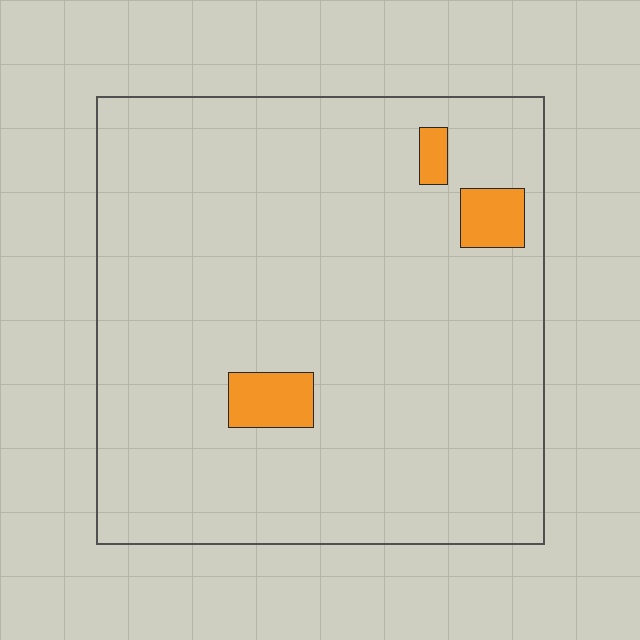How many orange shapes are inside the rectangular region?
3.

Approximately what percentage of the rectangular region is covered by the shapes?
Approximately 5%.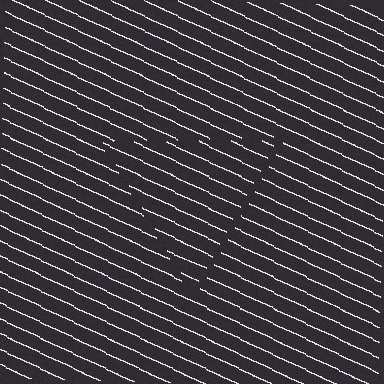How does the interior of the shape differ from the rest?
The interior of the shape contains the same grating, shifted by half a period — the contour is defined by the phase discontinuity where line-ends from the inner and outer gratings abut.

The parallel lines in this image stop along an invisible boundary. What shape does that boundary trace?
An illusory triangle. The interior of the shape contains the same grating, shifted by half a period — the contour is defined by the phase discontinuity where line-ends from the inner and outer gratings abut.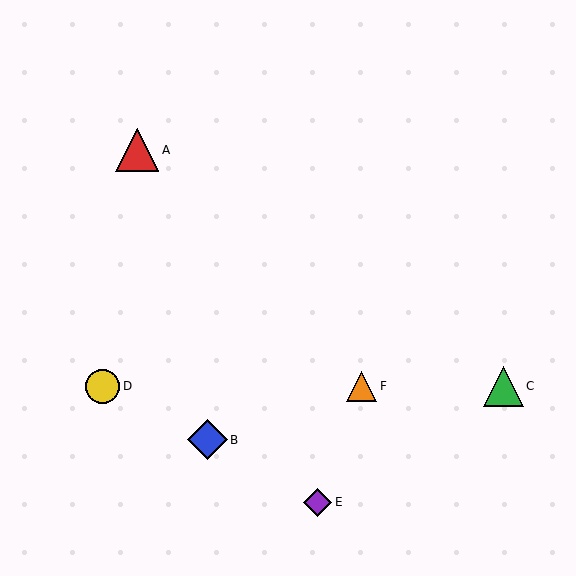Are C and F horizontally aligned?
Yes, both are at y≈386.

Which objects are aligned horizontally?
Objects C, D, F are aligned horizontally.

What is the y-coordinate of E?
Object E is at y≈502.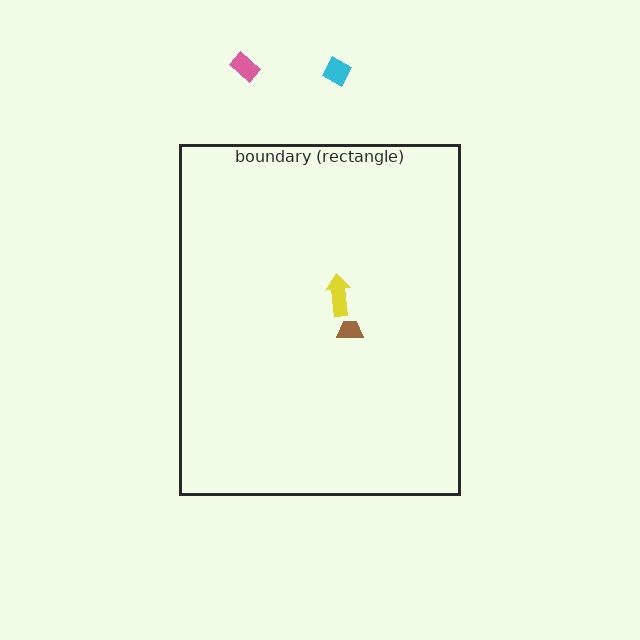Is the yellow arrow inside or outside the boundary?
Inside.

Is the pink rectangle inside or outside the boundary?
Outside.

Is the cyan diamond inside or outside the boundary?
Outside.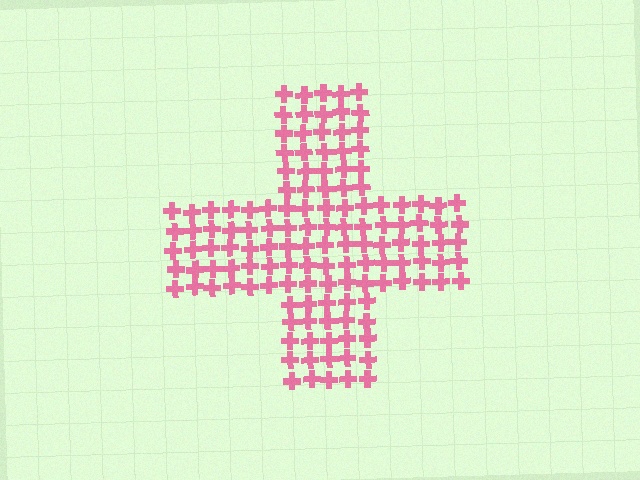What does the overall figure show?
The overall figure shows a cross.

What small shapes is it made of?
It is made of small crosses.